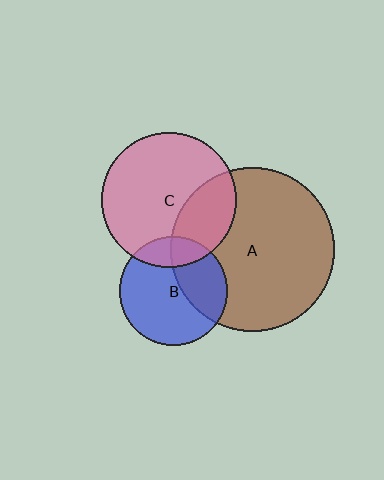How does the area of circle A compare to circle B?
Approximately 2.3 times.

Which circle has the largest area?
Circle A (brown).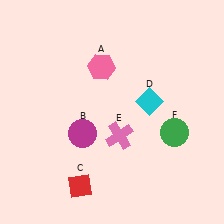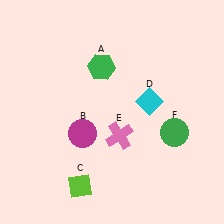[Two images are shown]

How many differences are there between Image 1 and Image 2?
There are 2 differences between the two images.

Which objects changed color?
A changed from pink to green. C changed from red to lime.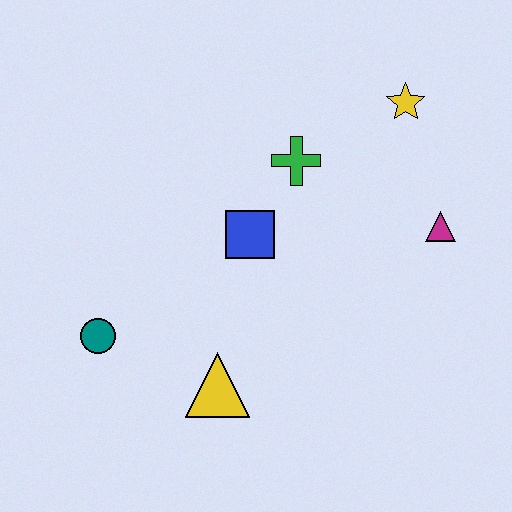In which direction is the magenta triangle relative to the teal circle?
The magenta triangle is to the right of the teal circle.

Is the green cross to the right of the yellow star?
No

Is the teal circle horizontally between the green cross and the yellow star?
No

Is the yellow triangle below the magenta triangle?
Yes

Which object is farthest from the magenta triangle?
The teal circle is farthest from the magenta triangle.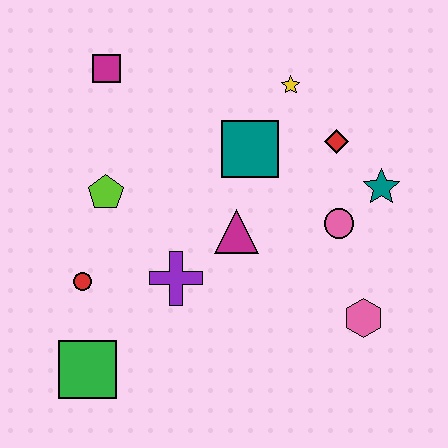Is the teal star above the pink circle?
Yes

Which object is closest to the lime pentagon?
The red circle is closest to the lime pentagon.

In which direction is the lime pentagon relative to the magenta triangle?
The lime pentagon is to the left of the magenta triangle.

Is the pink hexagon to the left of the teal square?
No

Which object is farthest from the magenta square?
The pink hexagon is farthest from the magenta square.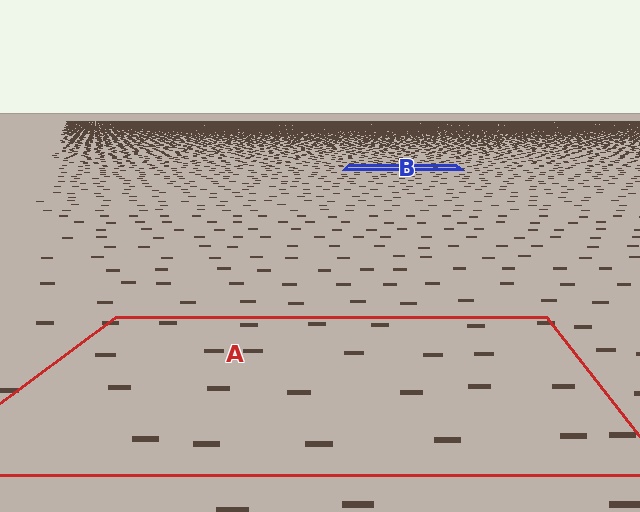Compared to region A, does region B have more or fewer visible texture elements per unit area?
Region B has more texture elements per unit area — they are packed more densely because it is farther away.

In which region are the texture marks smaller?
The texture marks are smaller in region B, because it is farther away.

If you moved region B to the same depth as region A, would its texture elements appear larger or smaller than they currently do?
They would appear larger. At a closer depth, the same texture elements are projected at a bigger on-screen size.